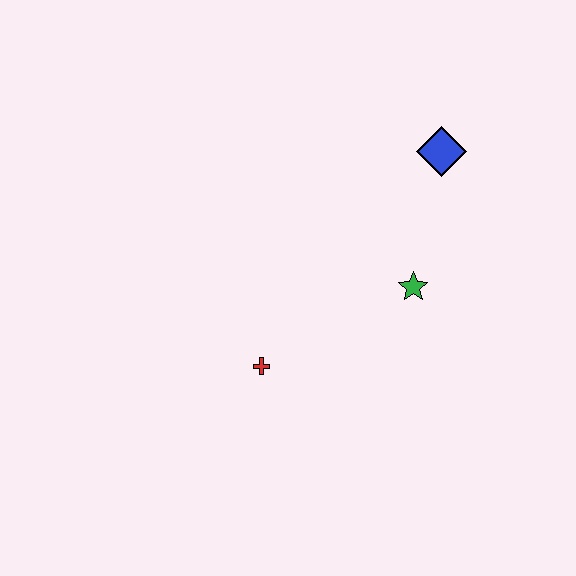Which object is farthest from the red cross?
The blue diamond is farthest from the red cross.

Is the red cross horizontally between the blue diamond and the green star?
No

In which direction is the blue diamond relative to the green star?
The blue diamond is above the green star.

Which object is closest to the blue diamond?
The green star is closest to the blue diamond.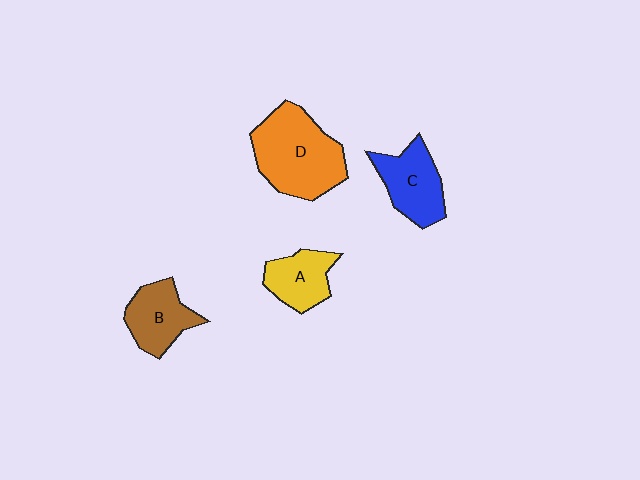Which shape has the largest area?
Shape D (orange).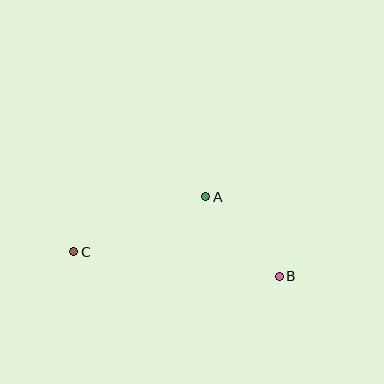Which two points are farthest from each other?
Points B and C are farthest from each other.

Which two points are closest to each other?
Points A and B are closest to each other.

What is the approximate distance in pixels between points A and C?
The distance between A and C is approximately 143 pixels.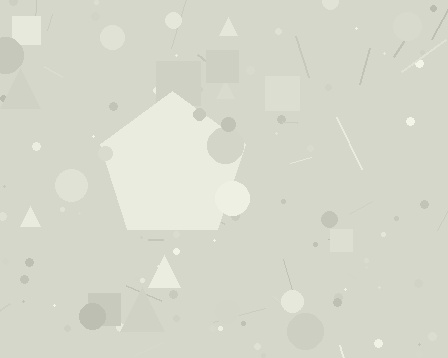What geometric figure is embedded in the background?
A pentagon is embedded in the background.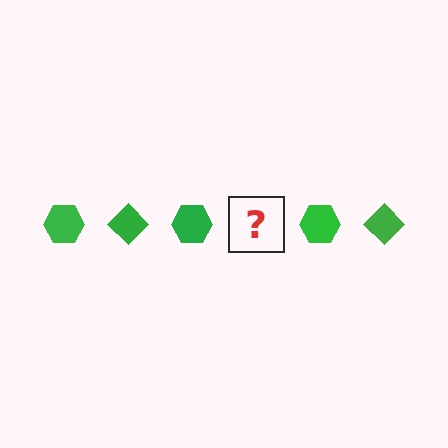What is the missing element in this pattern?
The missing element is a green diamond.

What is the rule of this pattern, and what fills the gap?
The rule is that the pattern cycles through hexagon, diamond shapes in green. The gap should be filled with a green diamond.